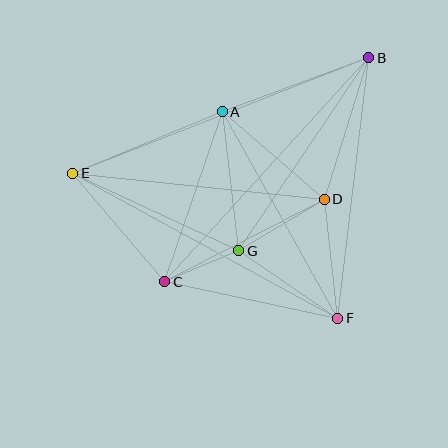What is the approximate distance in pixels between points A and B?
The distance between A and B is approximately 156 pixels.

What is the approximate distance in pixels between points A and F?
The distance between A and F is approximately 237 pixels.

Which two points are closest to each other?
Points C and G are closest to each other.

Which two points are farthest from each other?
Points B and E are farthest from each other.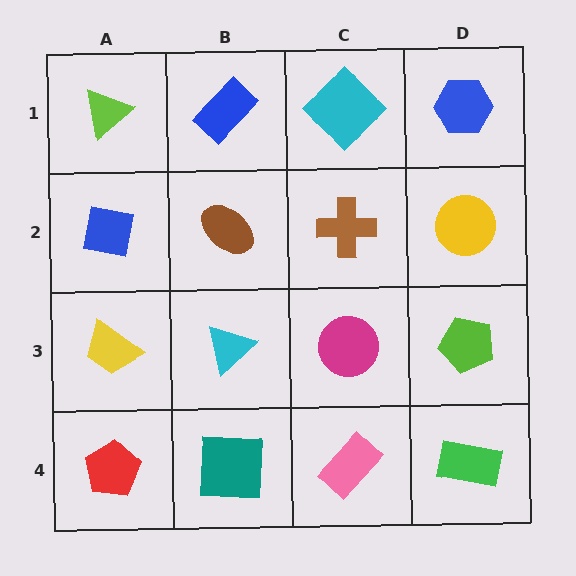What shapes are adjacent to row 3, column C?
A brown cross (row 2, column C), a pink rectangle (row 4, column C), a cyan triangle (row 3, column B), a lime pentagon (row 3, column D).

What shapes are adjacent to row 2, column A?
A lime triangle (row 1, column A), a yellow trapezoid (row 3, column A), a brown ellipse (row 2, column B).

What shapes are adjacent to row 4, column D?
A lime pentagon (row 3, column D), a pink rectangle (row 4, column C).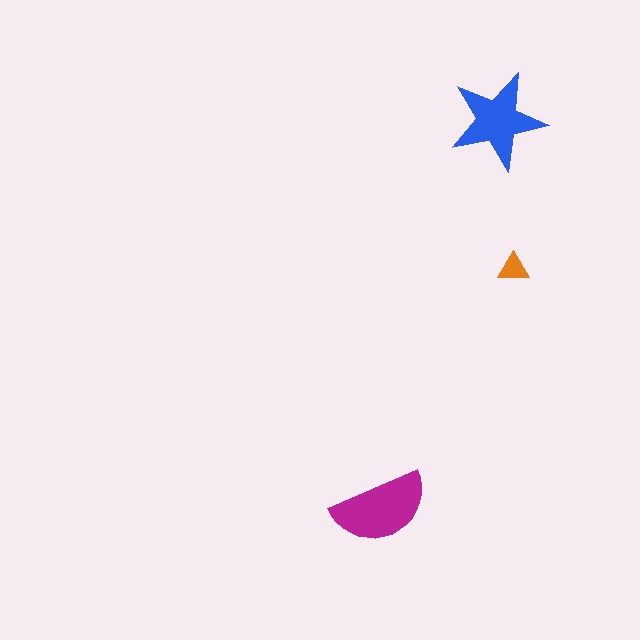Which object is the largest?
The magenta semicircle.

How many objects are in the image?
There are 3 objects in the image.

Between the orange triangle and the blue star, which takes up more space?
The blue star.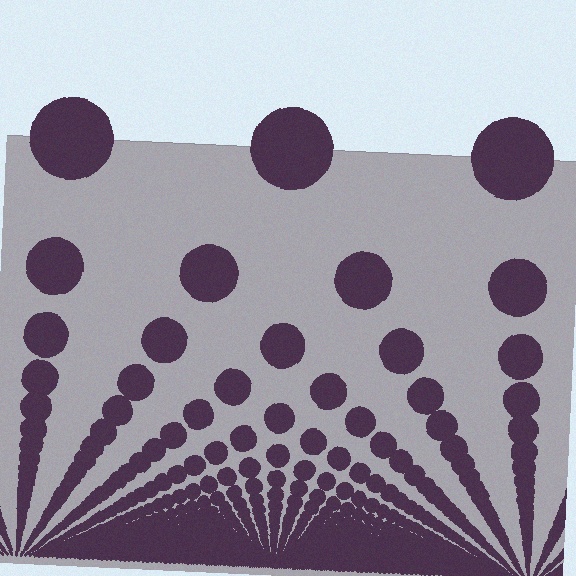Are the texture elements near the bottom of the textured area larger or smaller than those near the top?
Smaller. The gradient is inverted — elements near the bottom are smaller and denser.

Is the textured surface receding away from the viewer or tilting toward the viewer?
The surface appears to tilt toward the viewer. Texture elements get larger and sparser toward the top.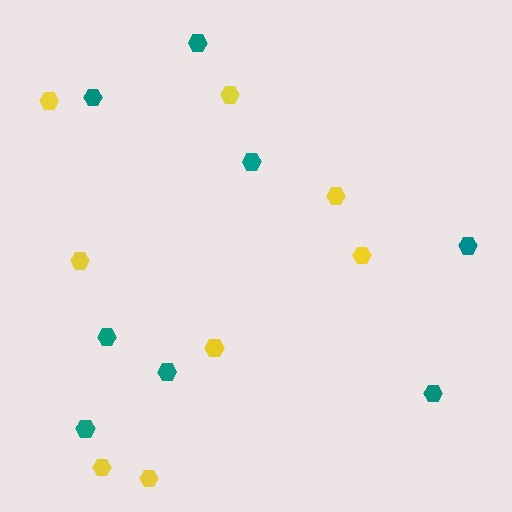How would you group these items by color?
There are 2 groups: one group of teal hexagons (8) and one group of yellow hexagons (8).